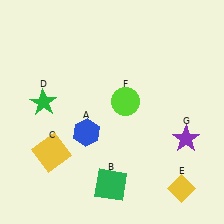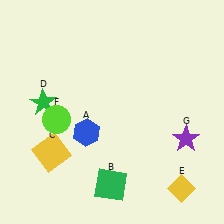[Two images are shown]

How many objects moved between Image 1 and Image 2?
1 object moved between the two images.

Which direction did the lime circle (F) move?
The lime circle (F) moved left.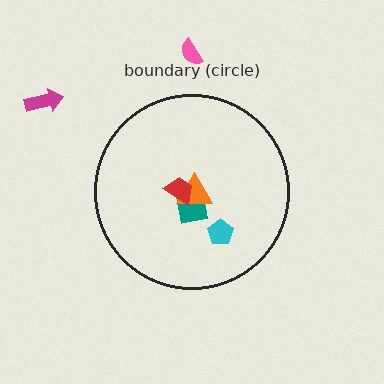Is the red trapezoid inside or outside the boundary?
Inside.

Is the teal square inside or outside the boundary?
Inside.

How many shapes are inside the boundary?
4 inside, 2 outside.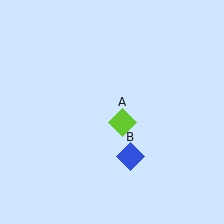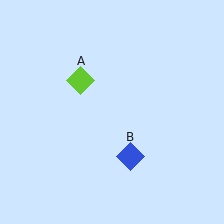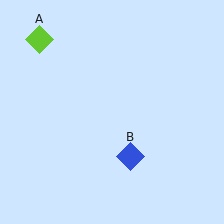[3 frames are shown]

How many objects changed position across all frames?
1 object changed position: lime diamond (object A).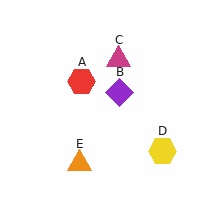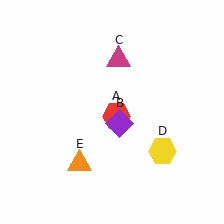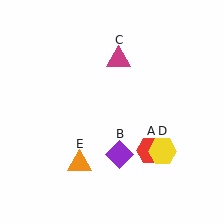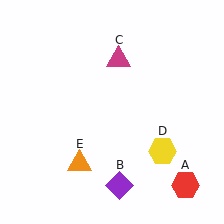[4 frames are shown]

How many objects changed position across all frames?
2 objects changed position: red hexagon (object A), purple diamond (object B).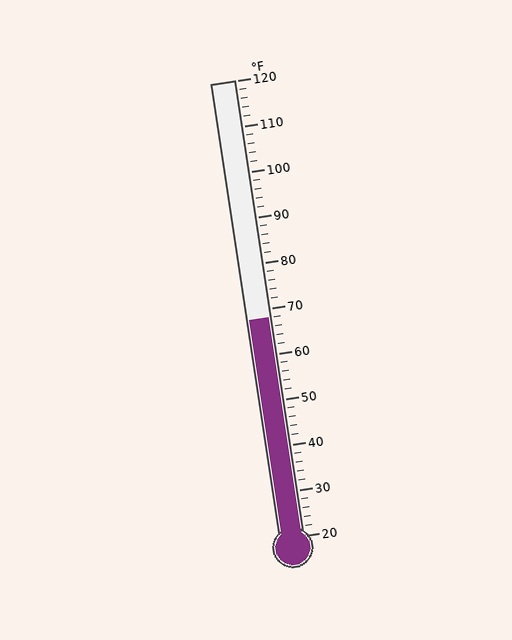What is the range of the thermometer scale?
The thermometer scale ranges from 20°F to 120°F.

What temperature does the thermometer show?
The thermometer shows approximately 68°F.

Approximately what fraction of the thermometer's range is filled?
The thermometer is filled to approximately 50% of its range.